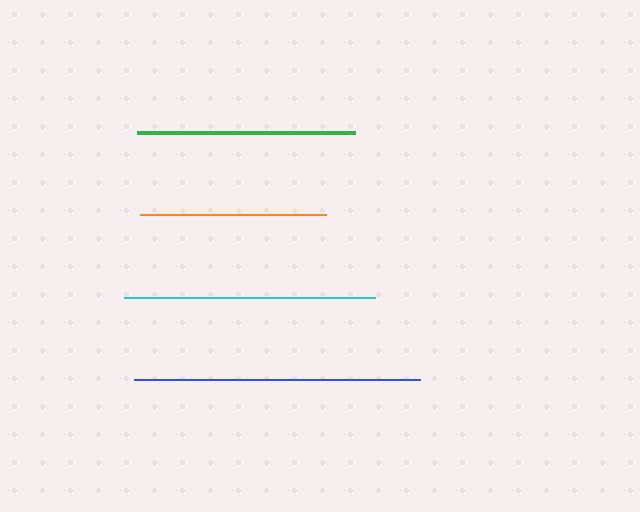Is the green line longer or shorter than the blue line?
The blue line is longer than the green line.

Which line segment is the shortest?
The orange line is the shortest at approximately 186 pixels.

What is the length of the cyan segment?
The cyan segment is approximately 251 pixels long.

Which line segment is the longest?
The blue line is the longest at approximately 286 pixels.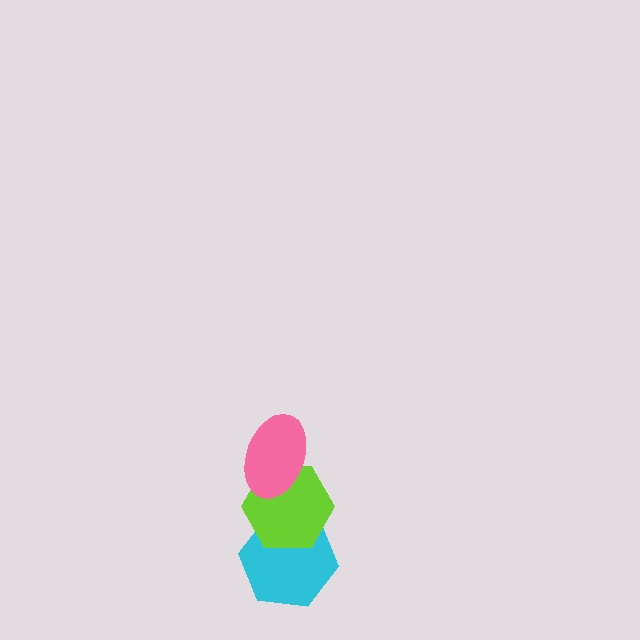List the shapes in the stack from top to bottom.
From top to bottom: the pink ellipse, the lime hexagon, the cyan hexagon.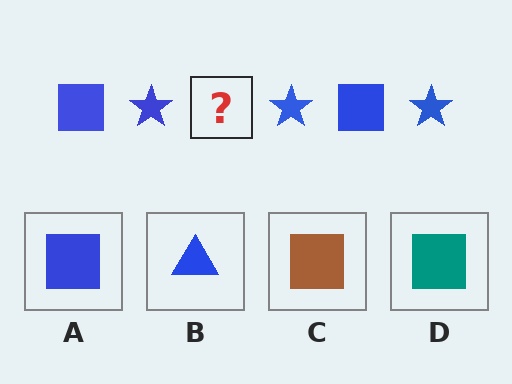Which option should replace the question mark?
Option A.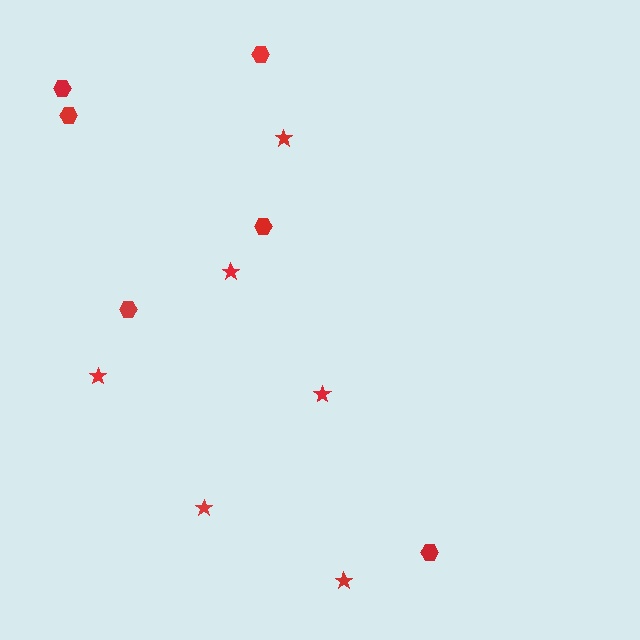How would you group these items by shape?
There are 2 groups: one group of stars (6) and one group of hexagons (6).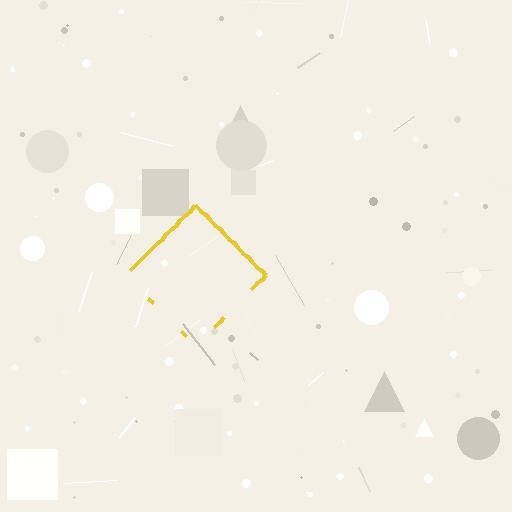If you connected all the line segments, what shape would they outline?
They would outline a diamond.